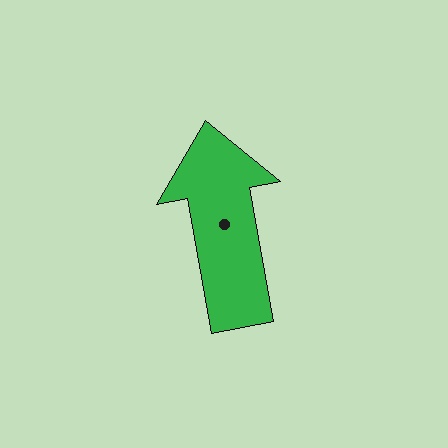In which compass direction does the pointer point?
North.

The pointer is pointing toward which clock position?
Roughly 12 o'clock.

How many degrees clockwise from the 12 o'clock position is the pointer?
Approximately 350 degrees.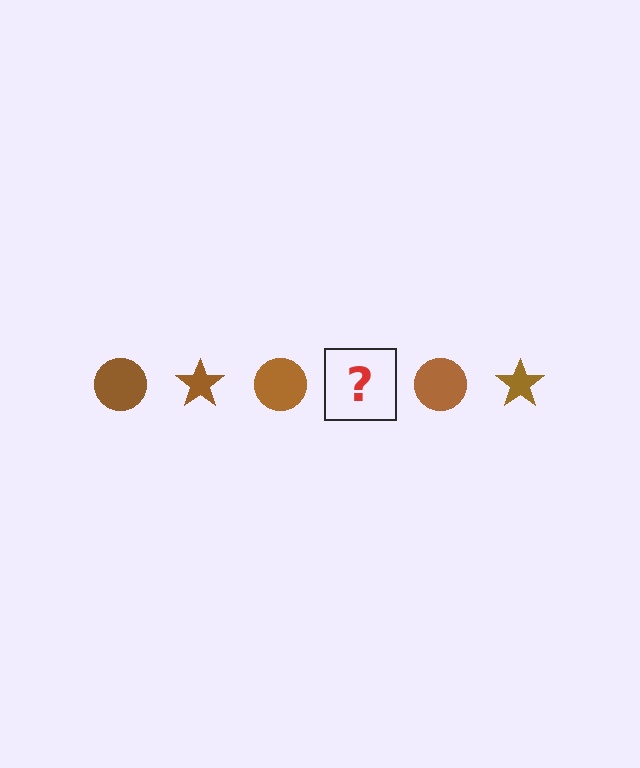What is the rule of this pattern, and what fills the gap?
The rule is that the pattern cycles through circle, star shapes in brown. The gap should be filled with a brown star.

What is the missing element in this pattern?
The missing element is a brown star.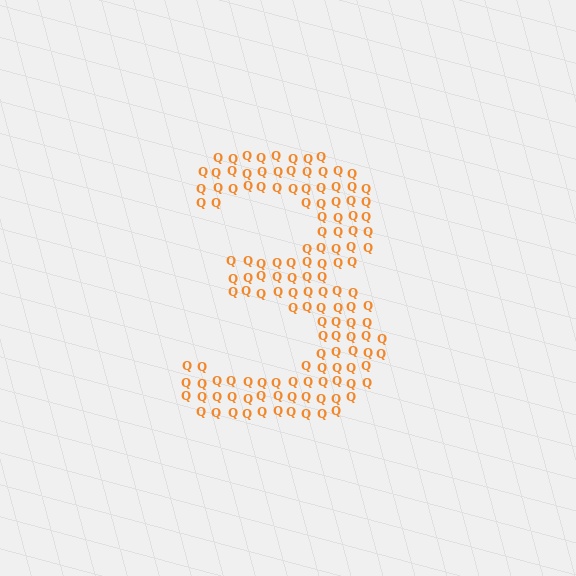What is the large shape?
The large shape is the digit 3.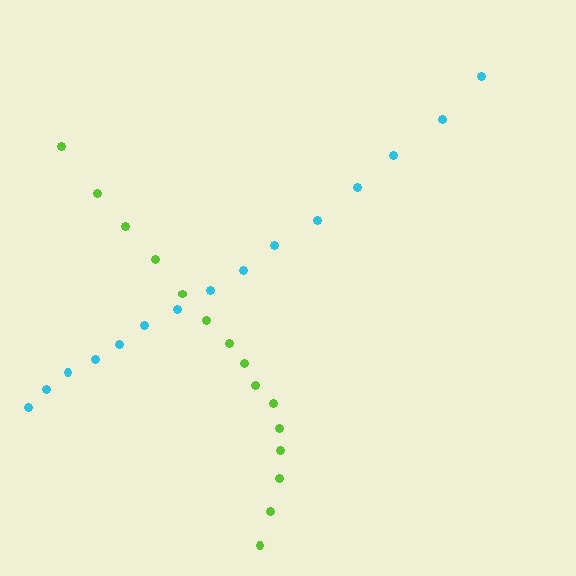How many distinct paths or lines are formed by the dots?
There are 2 distinct paths.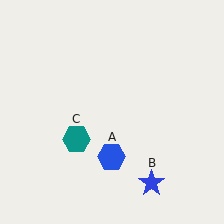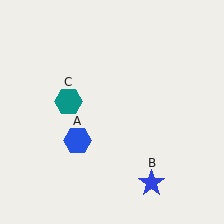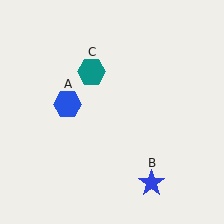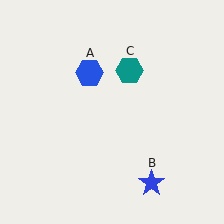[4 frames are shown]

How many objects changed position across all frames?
2 objects changed position: blue hexagon (object A), teal hexagon (object C).